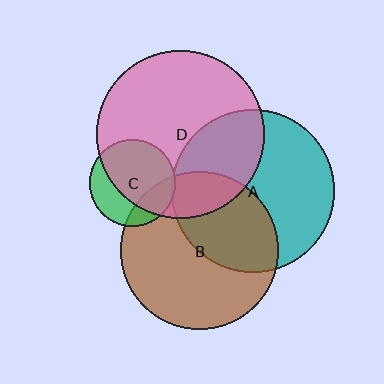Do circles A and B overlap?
Yes.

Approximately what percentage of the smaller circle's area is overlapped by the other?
Approximately 40%.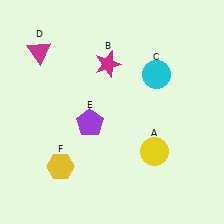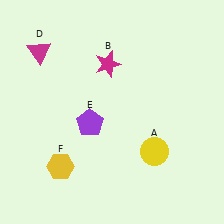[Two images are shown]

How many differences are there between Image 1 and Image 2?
There is 1 difference between the two images.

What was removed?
The cyan circle (C) was removed in Image 2.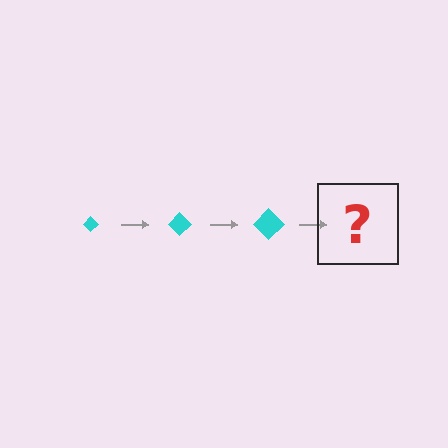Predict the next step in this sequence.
The next step is a cyan diamond, larger than the previous one.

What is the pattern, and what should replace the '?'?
The pattern is that the diamond gets progressively larger each step. The '?' should be a cyan diamond, larger than the previous one.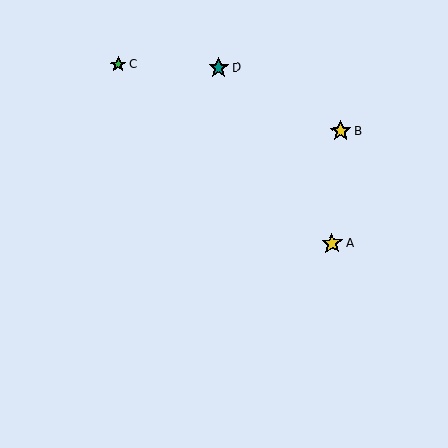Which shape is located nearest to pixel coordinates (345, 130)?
The yellow star (labeled B) at (341, 131) is nearest to that location.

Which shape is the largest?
The yellow star (labeled A) is the largest.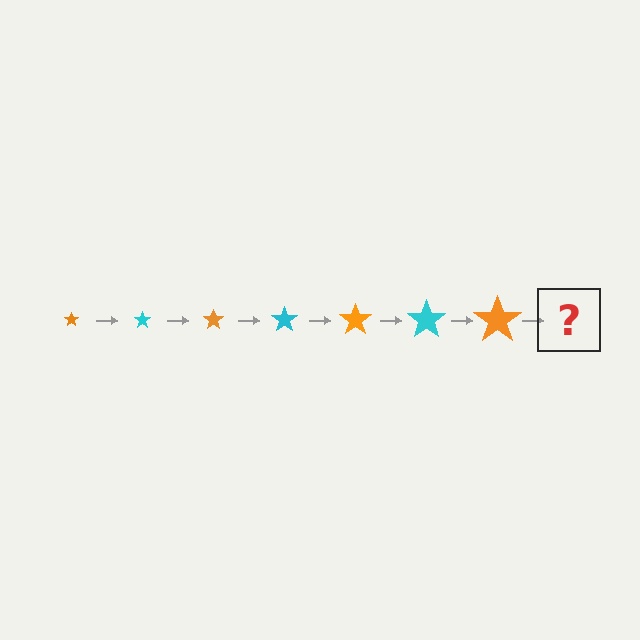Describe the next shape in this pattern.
It should be a cyan star, larger than the previous one.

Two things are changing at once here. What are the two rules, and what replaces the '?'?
The two rules are that the star grows larger each step and the color cycles through orange and cyan. The '?' should be a cyan star, larger than the previous one.